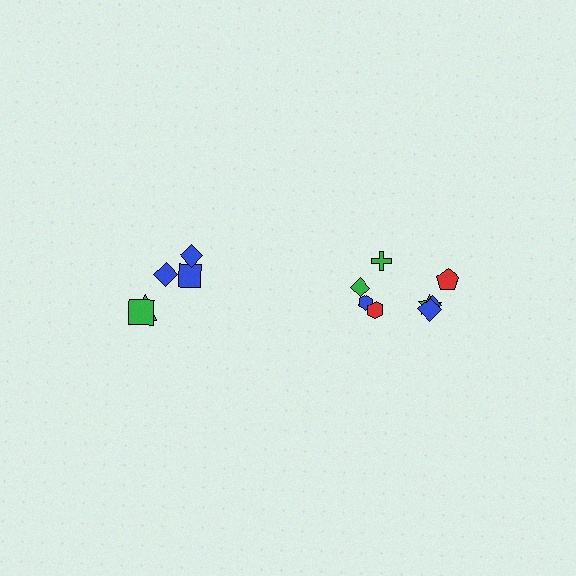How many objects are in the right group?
There are 8 objects.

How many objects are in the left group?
There are 5 objects.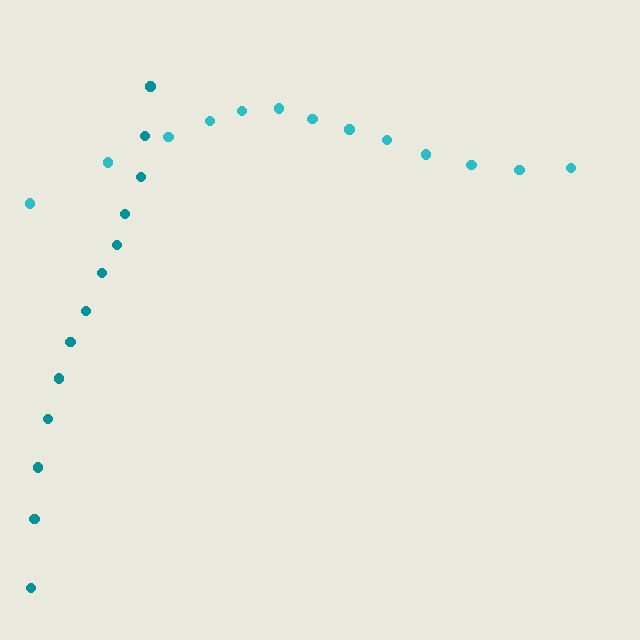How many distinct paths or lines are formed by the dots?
There are 2 distinct paths.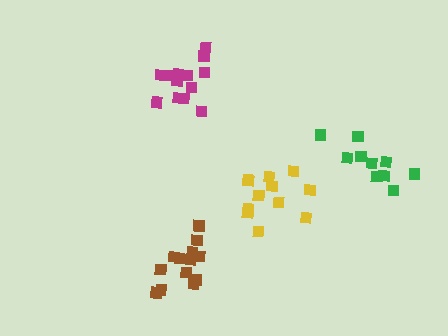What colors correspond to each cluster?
The clusters are colored: yellow, magenta, brown, green.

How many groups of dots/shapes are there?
There are 4 groups.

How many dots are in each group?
Group 1: 12 dots, Group 2: 13 dots, Group 3: 13 dots, Group 4: 10 dots (48 total).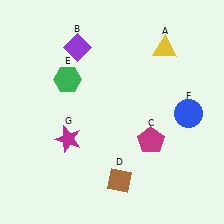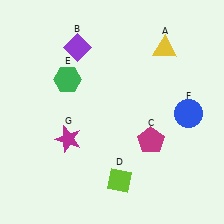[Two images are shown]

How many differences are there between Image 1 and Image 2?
There is 1 difference between the two images.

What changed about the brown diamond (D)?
In Image 1, D is brown. In Image 2, it changed to lime.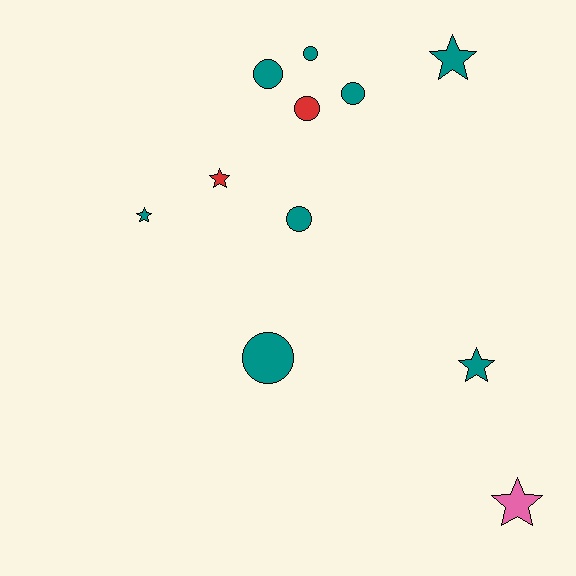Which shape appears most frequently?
Circle, with 6 objects.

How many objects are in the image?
There are 11 objects.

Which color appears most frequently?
Teal, with 8 objects.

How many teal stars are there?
There are 3 teal stars.